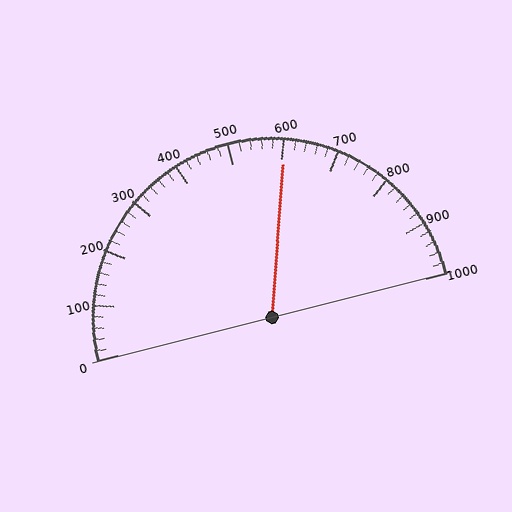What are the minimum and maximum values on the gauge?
The gauge ranges from 0 to 1000.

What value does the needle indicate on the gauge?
The needle indicates approximately 600.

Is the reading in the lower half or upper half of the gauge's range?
The reading is in the upper half of the range (0 to 1000).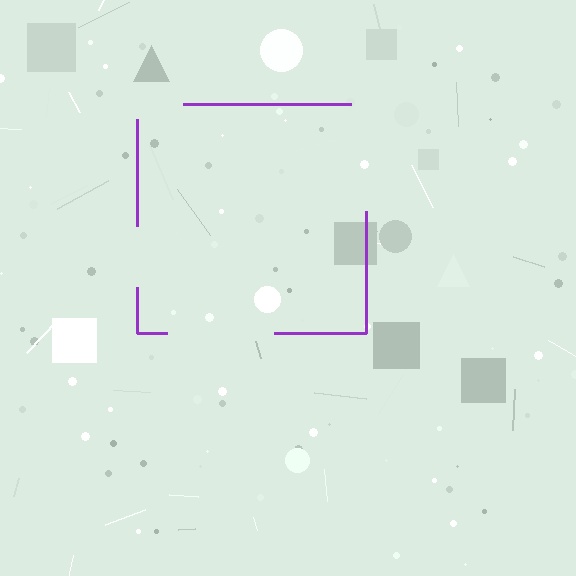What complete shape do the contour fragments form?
The contour fragments form a square.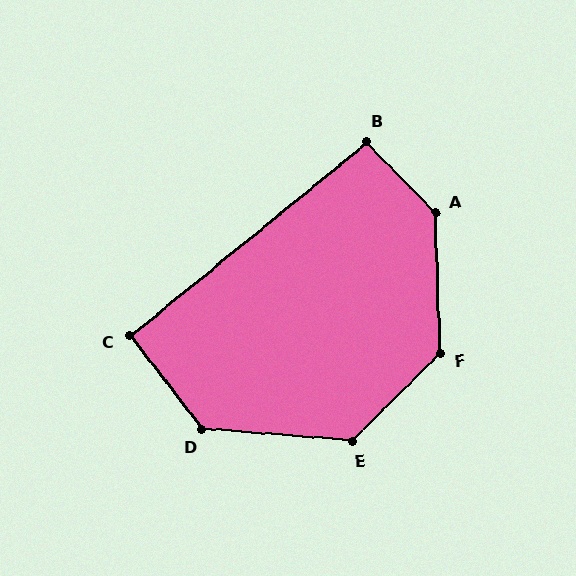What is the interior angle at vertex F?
Approximately 133 degrees (obtuse).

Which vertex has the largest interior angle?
A, at approximately 138 degrees.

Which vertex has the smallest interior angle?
C, at approximately 92 degrees.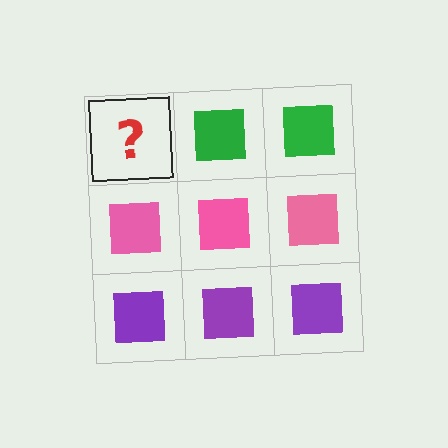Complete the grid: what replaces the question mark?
The question mark should be replaced with a green square.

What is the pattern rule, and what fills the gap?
The rule is that each row has a consistent color. The gap should be filled with a green square.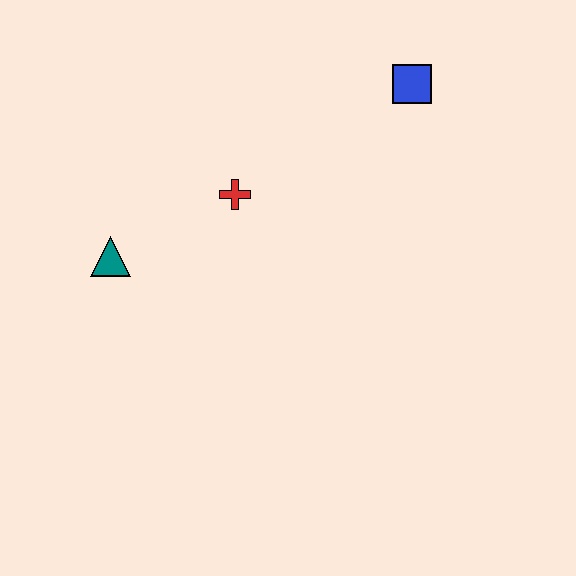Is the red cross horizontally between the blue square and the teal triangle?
Yes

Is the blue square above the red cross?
Yes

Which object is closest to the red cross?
The teal triangle is closest to the red cross.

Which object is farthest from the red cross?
The blue square is farthest from the red cross.